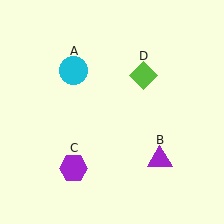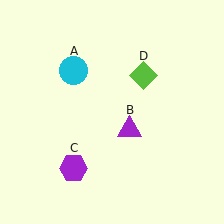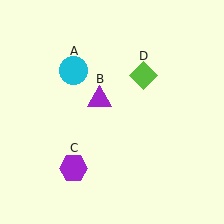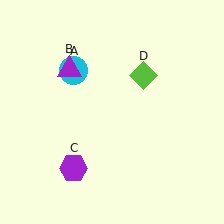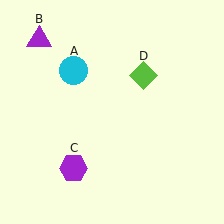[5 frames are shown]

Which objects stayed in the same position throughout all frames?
Cyan circle (object A) and purple hexagon (object C) and lime diamond (object D) remained stationary.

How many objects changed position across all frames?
1 object changed position: purple triangle (object B).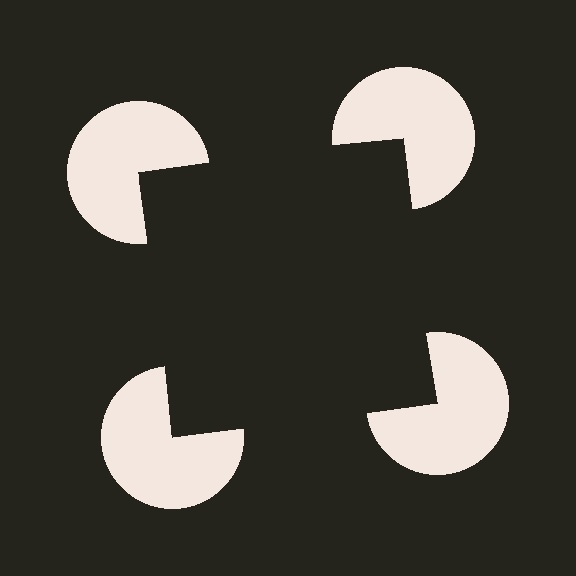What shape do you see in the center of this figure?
An illusory square — its edges are inferred from the aligned wedge cuts in the pac-man discs, not physically drawn.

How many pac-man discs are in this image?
There are 4 — one at each vertex of the illusory square.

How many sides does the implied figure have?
4 sides.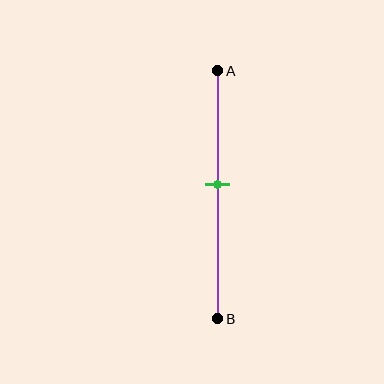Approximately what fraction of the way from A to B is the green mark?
The green mark is approximately 45% of the way from A to B.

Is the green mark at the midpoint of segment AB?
No, the mark is at about 45% from A, not at the 50% midpoint.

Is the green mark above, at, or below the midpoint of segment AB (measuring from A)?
The green mark is above the midpoint of segment AB.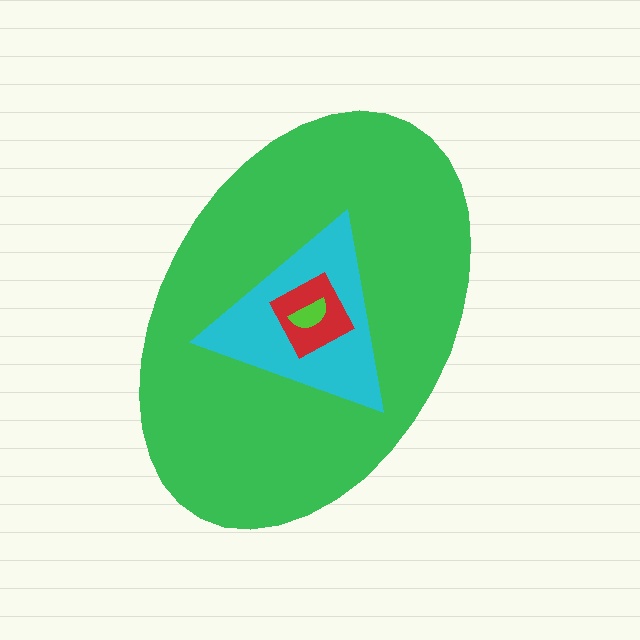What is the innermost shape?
The lime semicircle.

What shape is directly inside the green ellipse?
The cyan triangle.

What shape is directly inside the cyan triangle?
The red square.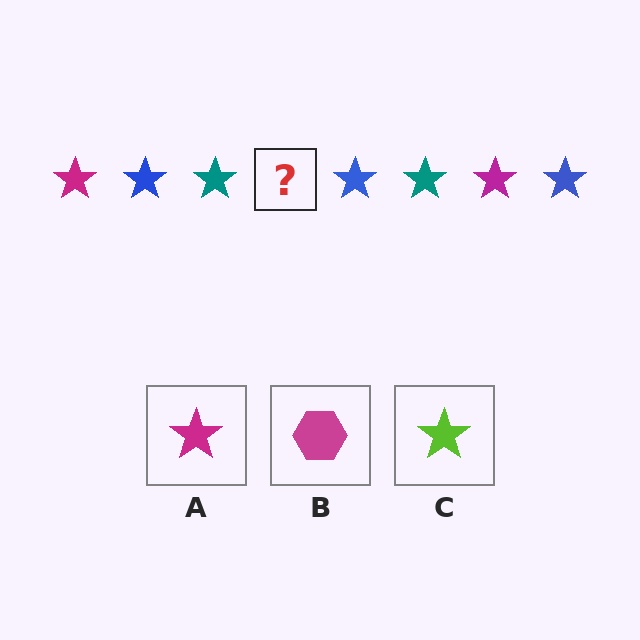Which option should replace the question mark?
Option A.